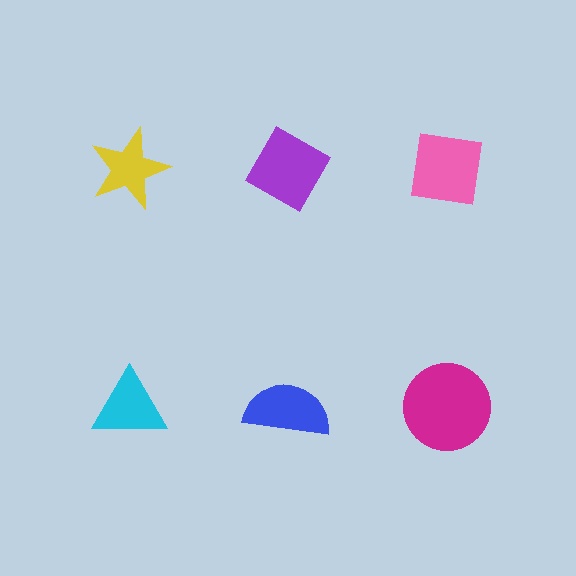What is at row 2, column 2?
A blue semicircle.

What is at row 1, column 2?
A purple diamond.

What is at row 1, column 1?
A yellow star.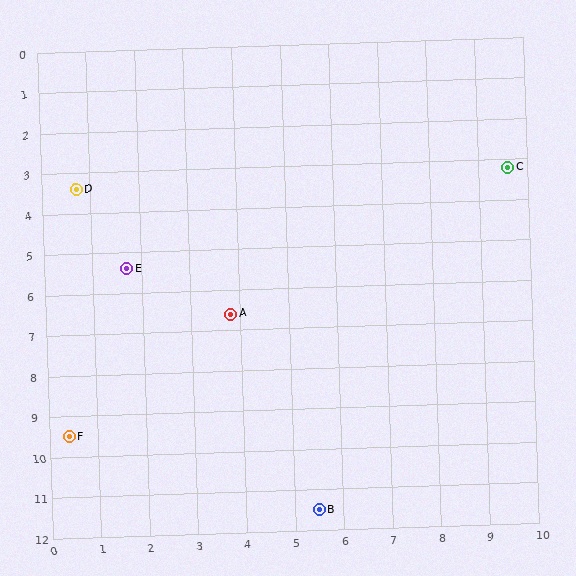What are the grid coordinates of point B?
Point B is at approximately (5.5, 11.5).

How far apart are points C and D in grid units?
Points C and D are about 8.9 grid units apart.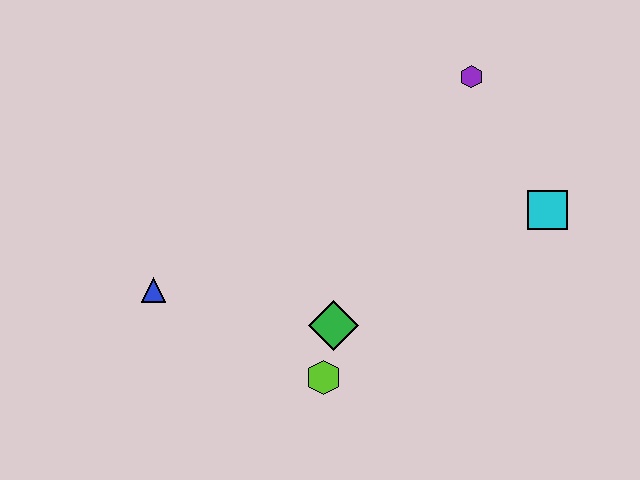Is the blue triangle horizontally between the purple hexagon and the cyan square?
No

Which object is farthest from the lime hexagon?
The purple hexagon is farthest from the lime hexagon.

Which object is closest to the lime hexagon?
The green diamond is closest to the lime hexagon.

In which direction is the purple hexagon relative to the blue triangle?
The purple hexagon is to the right of the blue triangle.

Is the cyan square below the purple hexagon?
Yes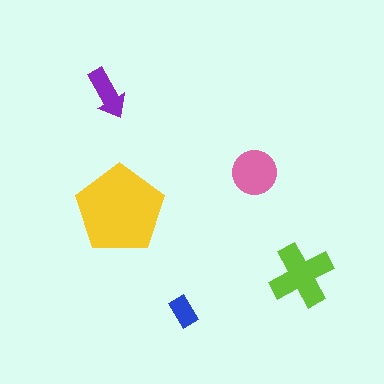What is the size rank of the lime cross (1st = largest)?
2nd.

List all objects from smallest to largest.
The blue rectangle, the purple arrow, the pink circle, the lime cross, the yellow pentagon.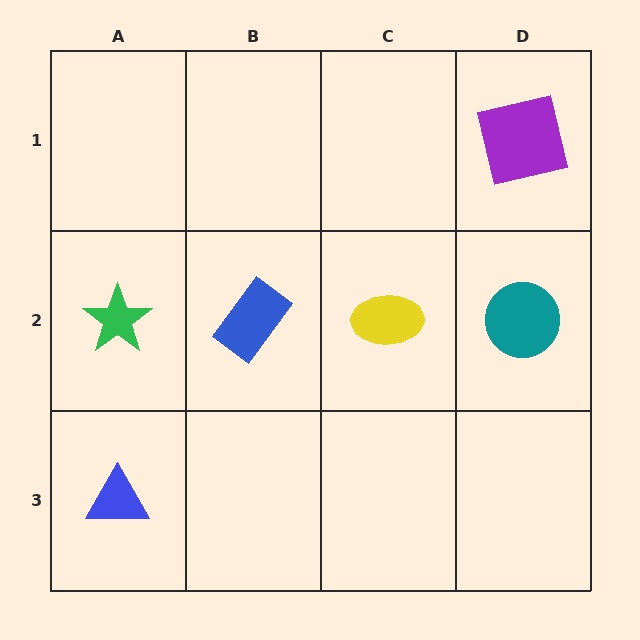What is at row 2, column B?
A blue rectangle.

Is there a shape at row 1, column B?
No, that cell is empty.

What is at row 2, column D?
A teal circle.